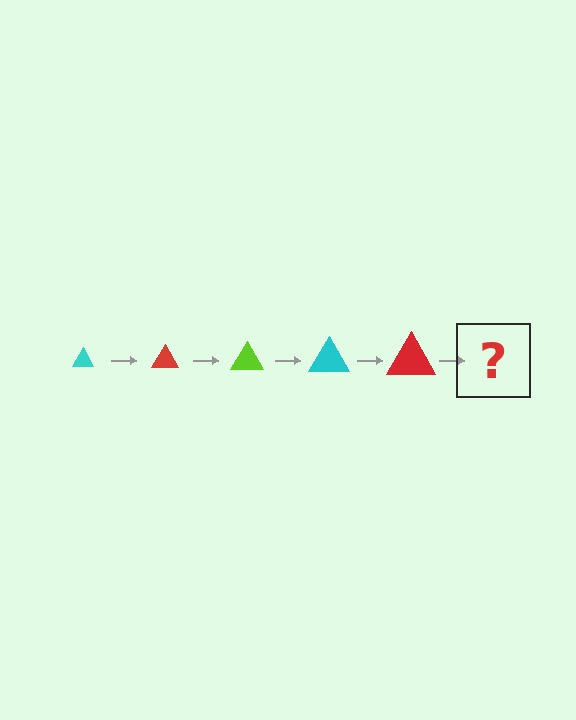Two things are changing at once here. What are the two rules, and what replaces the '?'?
The two rules are that the triangle grows larger each step and the color cycles through cyan, red, and lime. The '?' should be a lime triangle, larger than the previous one.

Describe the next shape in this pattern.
It should be a lime triangle, larger than the previous one.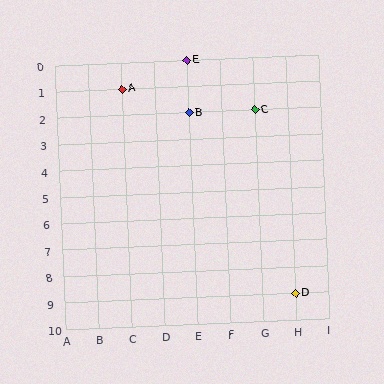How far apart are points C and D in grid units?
Points C and D are 1 column and 7 rows apart (about 7.1 grid units diagonally).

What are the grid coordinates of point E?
Point E is at grid coordinates (E, 0).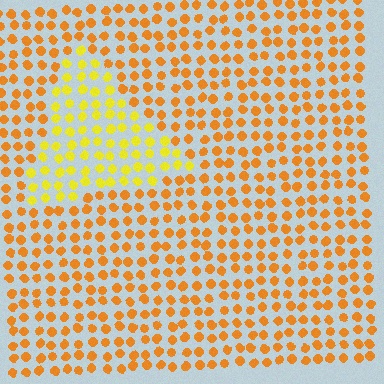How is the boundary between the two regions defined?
The boundary is defined purely by a slight shift in hue (about 30 degrees). Spacing, size, and orientation are identical on both sides.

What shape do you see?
I see a triangle.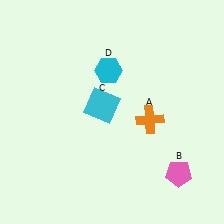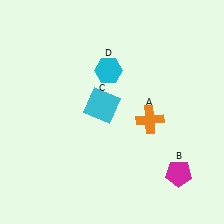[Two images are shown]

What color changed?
The pentagon (B) changed from pink in Image 1 to magenta in Image 2.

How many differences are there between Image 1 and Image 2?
There is 1 difference between the two images.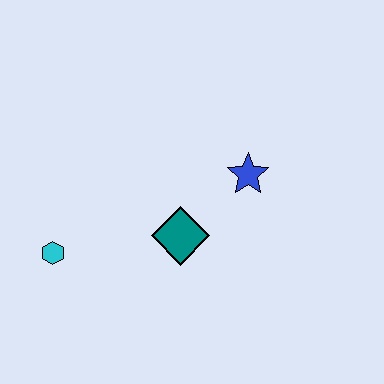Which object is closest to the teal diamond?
The blue star is closest to the teal diamond.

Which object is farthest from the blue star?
The cyan hexagon is farthest from the blue star.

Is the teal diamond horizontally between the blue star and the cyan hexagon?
Yes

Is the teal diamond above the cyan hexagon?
Yes